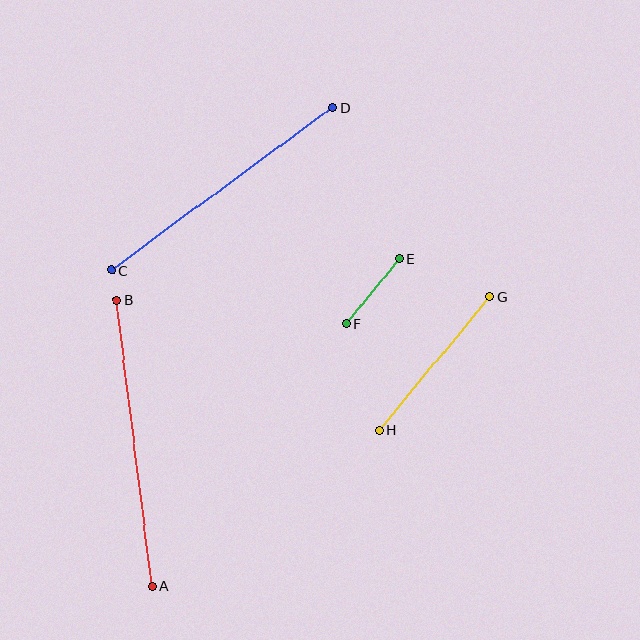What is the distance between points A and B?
The distance is approximately 288 pixels.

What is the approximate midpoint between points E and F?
The midpoint is at approximately (373, 291) pixels.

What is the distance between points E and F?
The distance is approximately 84 pixels.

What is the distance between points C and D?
The distance is approximately 275 pixels.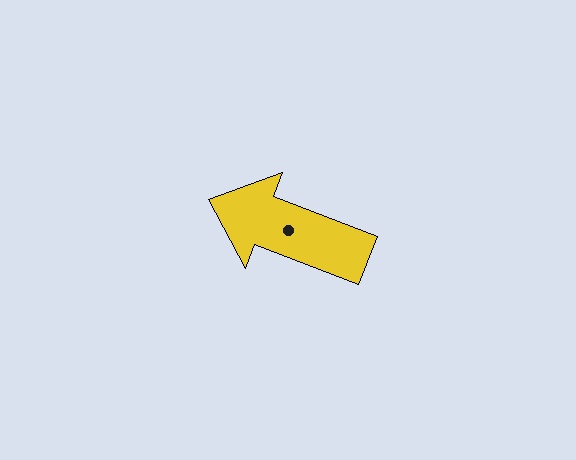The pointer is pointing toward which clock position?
Roughly 10 o'clock.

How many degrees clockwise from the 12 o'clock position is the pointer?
Approximately 291 degrees.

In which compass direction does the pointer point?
West.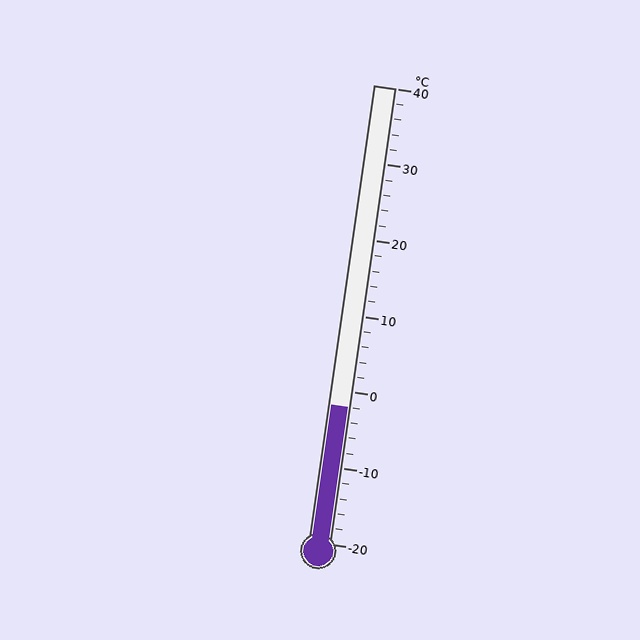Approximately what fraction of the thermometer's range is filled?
The thermometer is filled to approximately 30% of its range.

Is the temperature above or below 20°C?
The temperature is below 20°C.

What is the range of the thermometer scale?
The thermometer scale ranges from -20°C to 40°C.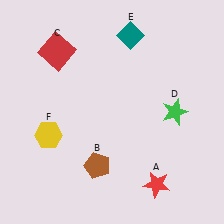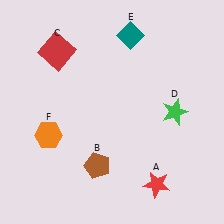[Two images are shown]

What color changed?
The hexagon (F) changed from yellow in Image 1 to orange in Image 2.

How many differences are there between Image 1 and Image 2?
There is 1 difference between the two images.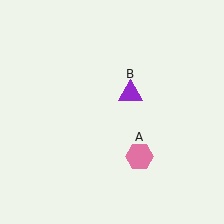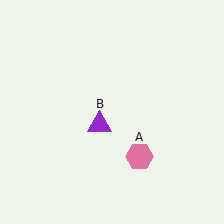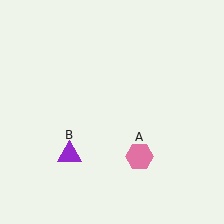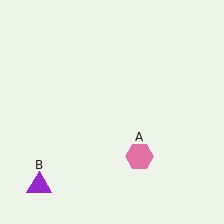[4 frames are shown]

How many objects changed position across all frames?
1 object changed position: purple triangle (object B).